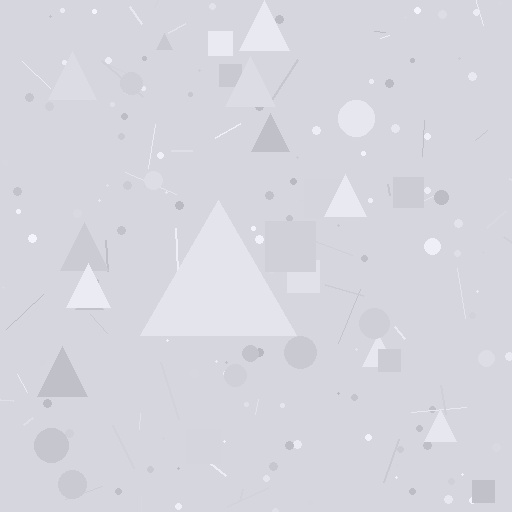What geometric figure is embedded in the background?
A triangle is embedded in the background.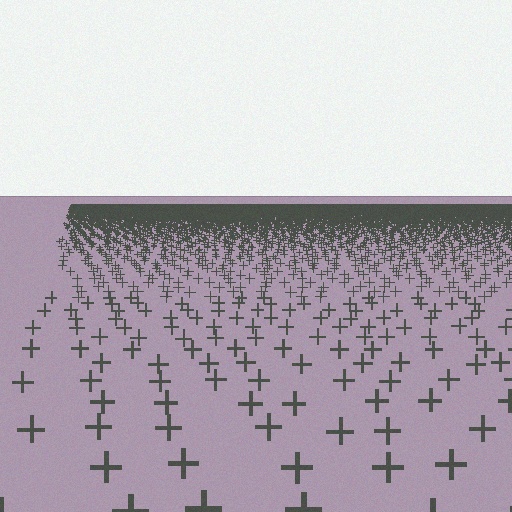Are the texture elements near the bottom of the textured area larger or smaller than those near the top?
Larger. Near the bottom, elements are closer to the viewer and appear at a bigger on-screen size.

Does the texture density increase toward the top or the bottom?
Density increases toward the top.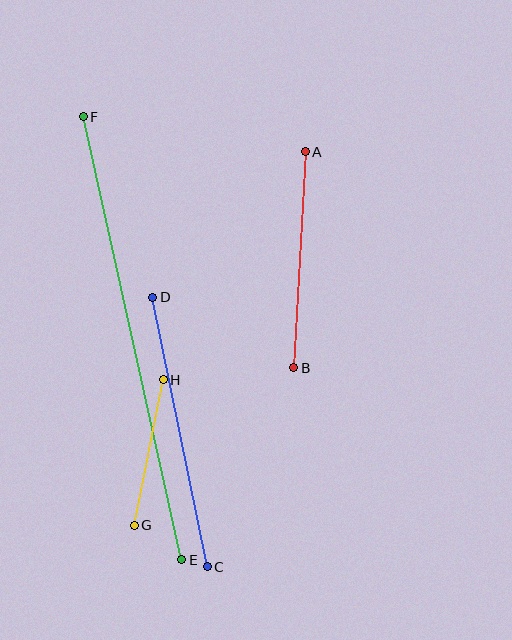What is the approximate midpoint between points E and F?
The midpoint is at approximately (133, 338) pixels.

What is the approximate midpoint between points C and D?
The midpoint is at approximately (180, 432) pixels.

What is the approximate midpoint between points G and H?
The midpoint is at approximately (149, 453) pixels.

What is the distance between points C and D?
The distance is approximately 275 pixels.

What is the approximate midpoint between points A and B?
The midpoint is at approximately (299, 260) pixels.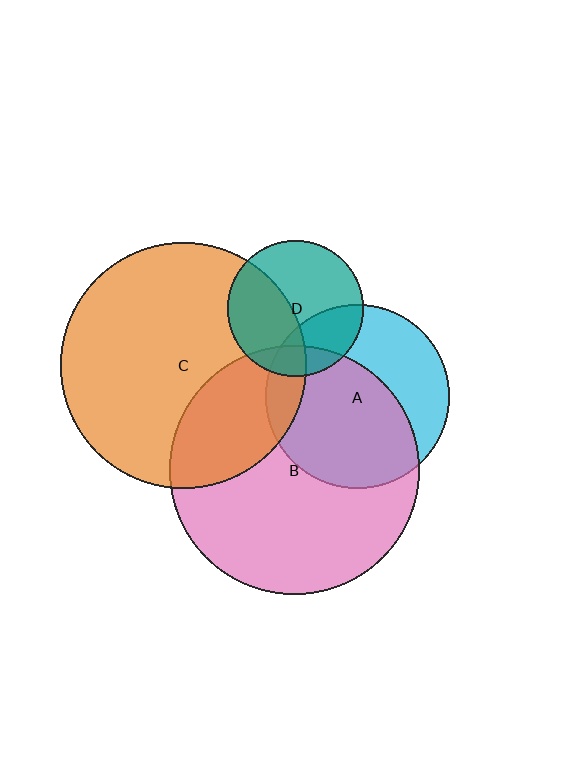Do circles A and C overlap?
Yes.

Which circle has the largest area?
Circle B (pink).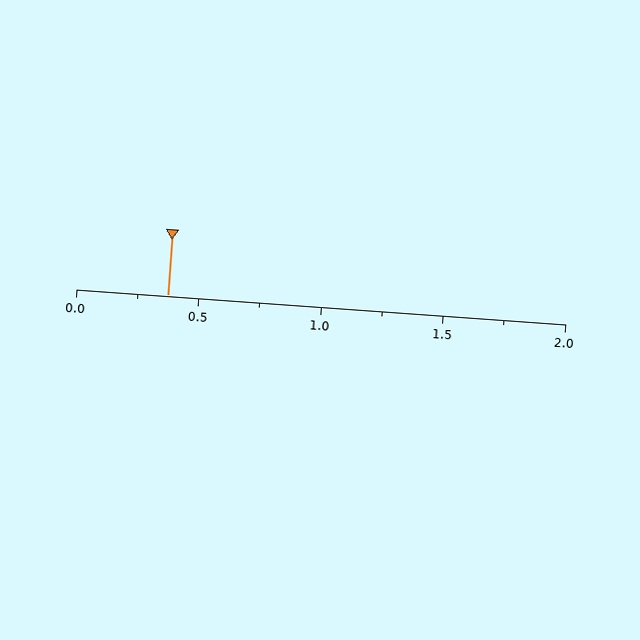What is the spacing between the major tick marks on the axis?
The major ticks are spaced 0.5 apart.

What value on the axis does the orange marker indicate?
The marker indicates approximately 0.38.